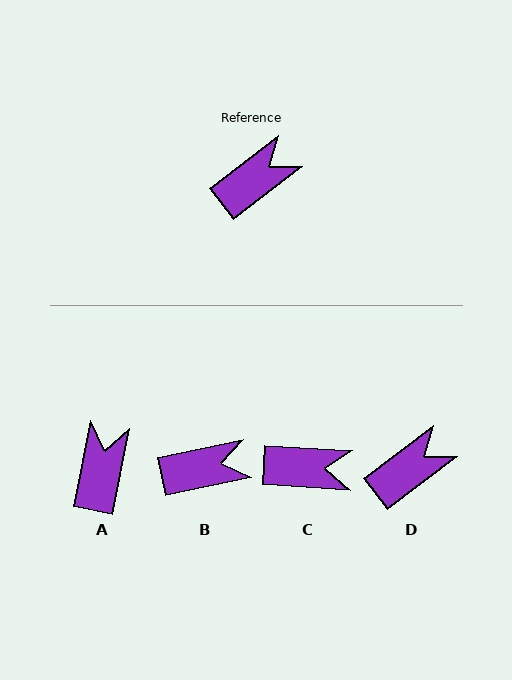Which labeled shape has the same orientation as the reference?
D.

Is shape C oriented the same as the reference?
No, it is off by about 41 degrees.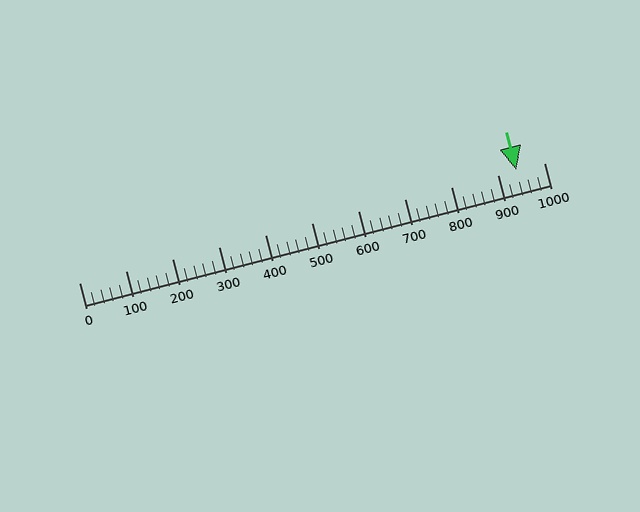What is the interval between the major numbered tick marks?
The major tick marks are spaced 100 units apart.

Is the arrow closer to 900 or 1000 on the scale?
The arrow is closer to 900.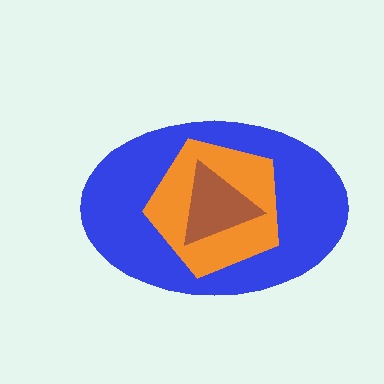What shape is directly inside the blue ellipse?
The orange pentagon.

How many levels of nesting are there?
3.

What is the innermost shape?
The brown triangle.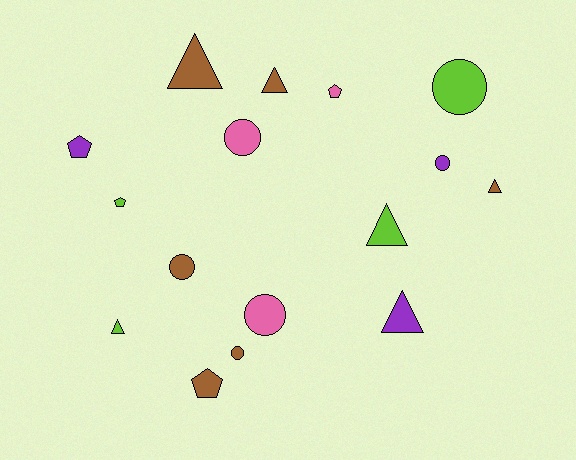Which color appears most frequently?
Brown, with 6 objects.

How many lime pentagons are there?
There is 1 lime pentagon.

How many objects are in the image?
There are 16 objects.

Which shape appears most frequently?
Triangle, with 6 objects.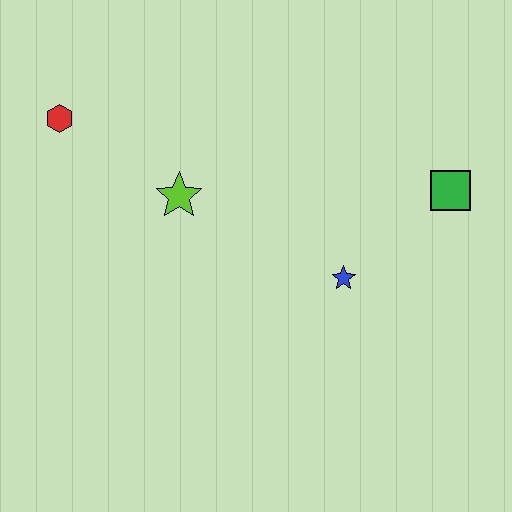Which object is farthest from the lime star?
The green square is farthest from the lime star.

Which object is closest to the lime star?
The red hexagon is closest to the lime star.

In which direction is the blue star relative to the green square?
The blue star is to the left of the green square.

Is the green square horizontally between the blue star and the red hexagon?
No